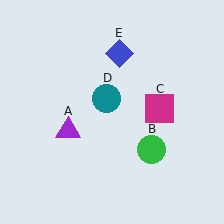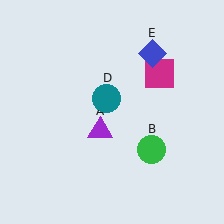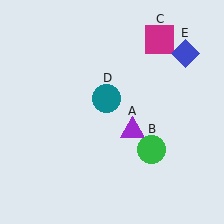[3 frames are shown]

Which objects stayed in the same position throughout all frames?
Green circle (object B) and teal circle (object D) remained stationary.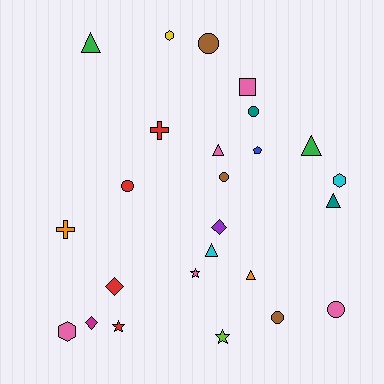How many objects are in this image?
There are 25 objects.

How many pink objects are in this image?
There are 5 pink objects.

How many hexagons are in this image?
There are 3 hexagons.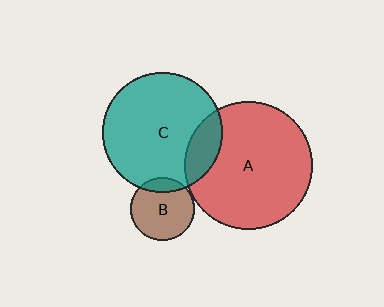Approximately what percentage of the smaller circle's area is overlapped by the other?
Approximately 15%.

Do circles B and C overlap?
Yes.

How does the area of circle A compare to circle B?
Approximately 4.0 times.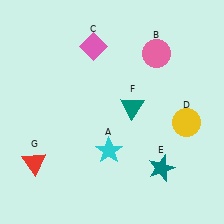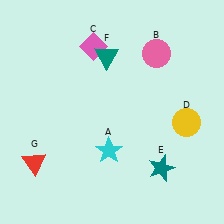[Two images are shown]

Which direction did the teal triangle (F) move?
The teal triangle (F) moved up.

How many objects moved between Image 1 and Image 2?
1 object moved between the two images.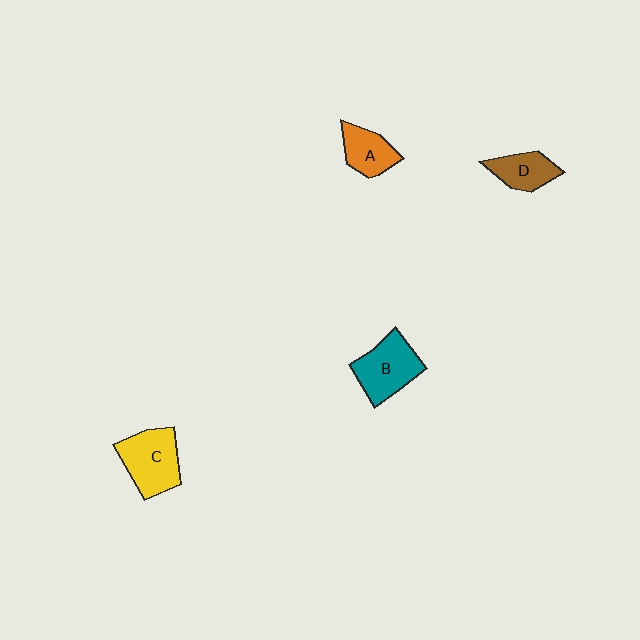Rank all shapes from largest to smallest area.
From largest to smallest: C (yellow), B (teal), A (orange), D (brown).